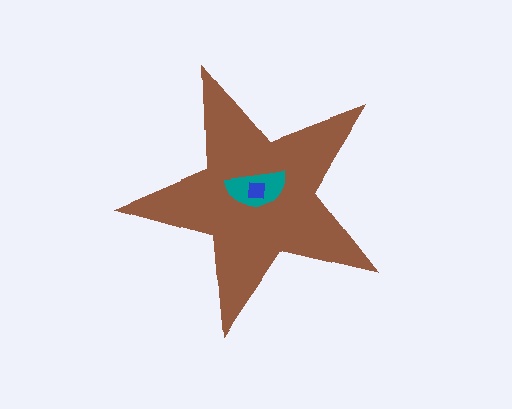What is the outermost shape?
The brown star.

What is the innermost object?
The blue square.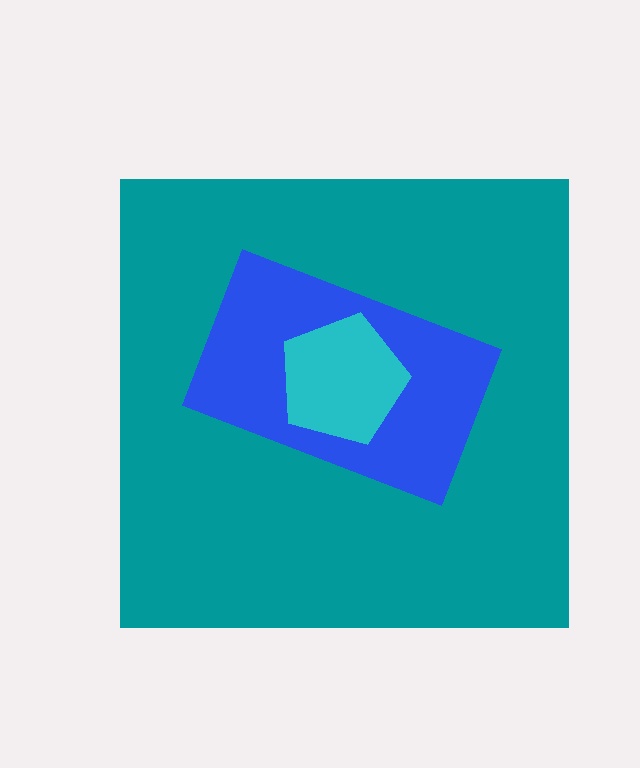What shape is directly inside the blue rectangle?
The cyan pentagon.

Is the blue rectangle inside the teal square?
Yes.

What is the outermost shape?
The teal square.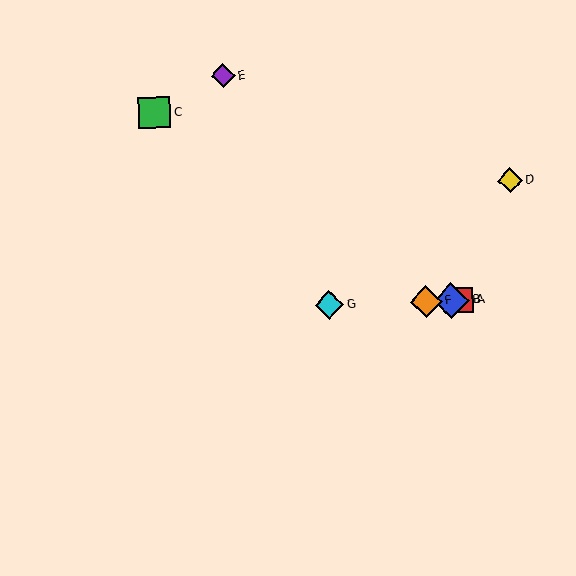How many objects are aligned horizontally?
4 objects (A, B, F, G) are aligned horizontally.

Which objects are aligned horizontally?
Objects A, B, F, G are aligned horizontally.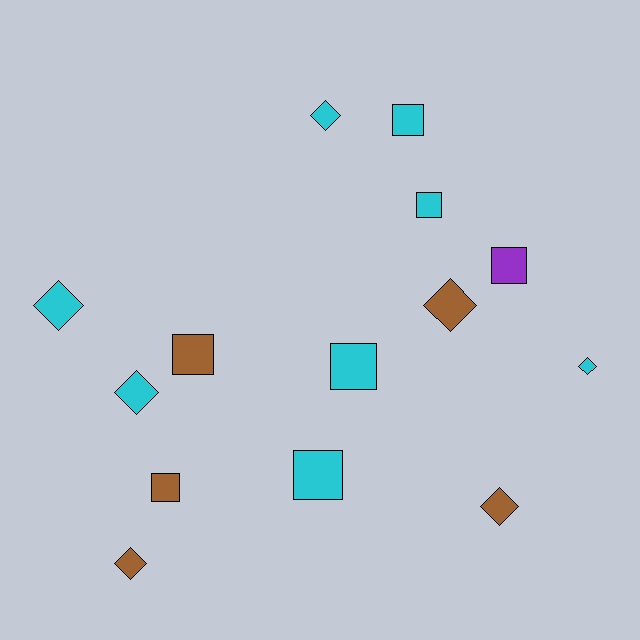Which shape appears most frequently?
Square, with 7 objects.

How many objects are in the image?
There are 14 objects.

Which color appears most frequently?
Cyan, with 8 objects.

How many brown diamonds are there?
There are 3 brown diamonds.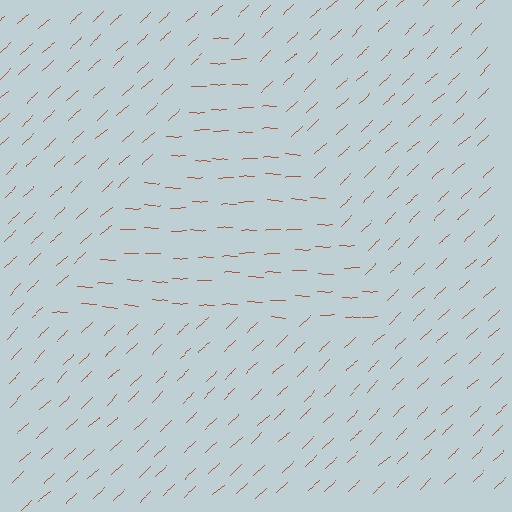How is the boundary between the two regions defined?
The boundary is defined purely by a change in line orientation (approximately 45 degrees difference). All lines are the same color and thickness.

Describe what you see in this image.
The image is filled with small brown line segments. A triangle region in the image has lines oriented differently from the surrounding lines, creating a visible texture boundary.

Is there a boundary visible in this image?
Yes, there is a texture boundary formed by a change in line orientation.